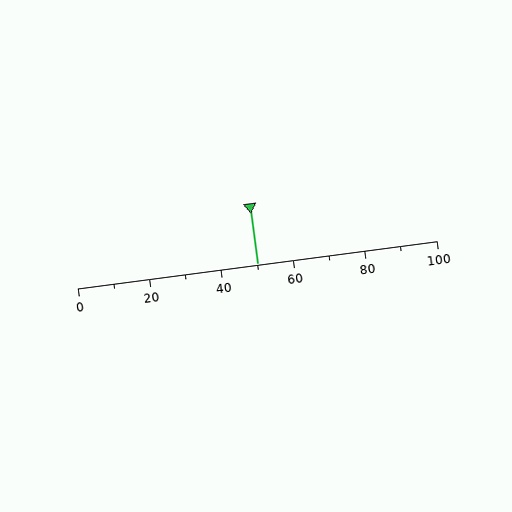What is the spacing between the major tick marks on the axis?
The major ticks are spaced 20 apart.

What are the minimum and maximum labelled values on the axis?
The axis runs from 0 to 100.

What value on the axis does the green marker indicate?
The marker indicates approximately 50.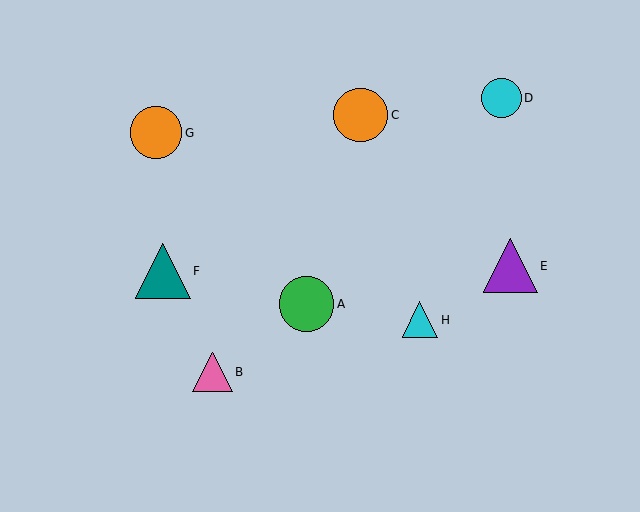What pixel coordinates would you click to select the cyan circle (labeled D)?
Click at (501, 98) to select the cyan circle D.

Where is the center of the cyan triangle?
The center of the cyan triangle is at (420, 320).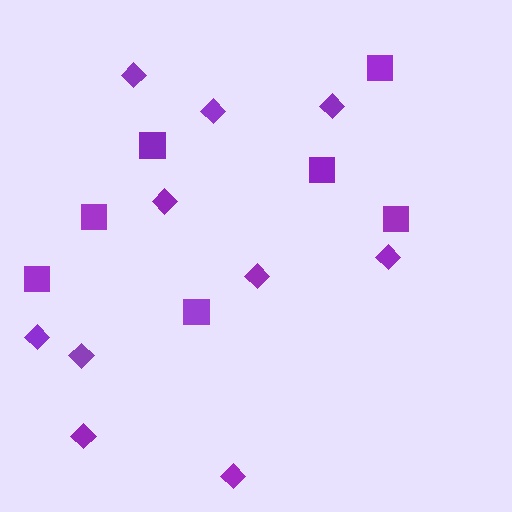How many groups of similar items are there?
There are 2 groups: one group of diamonds (10) and one group of squares (7).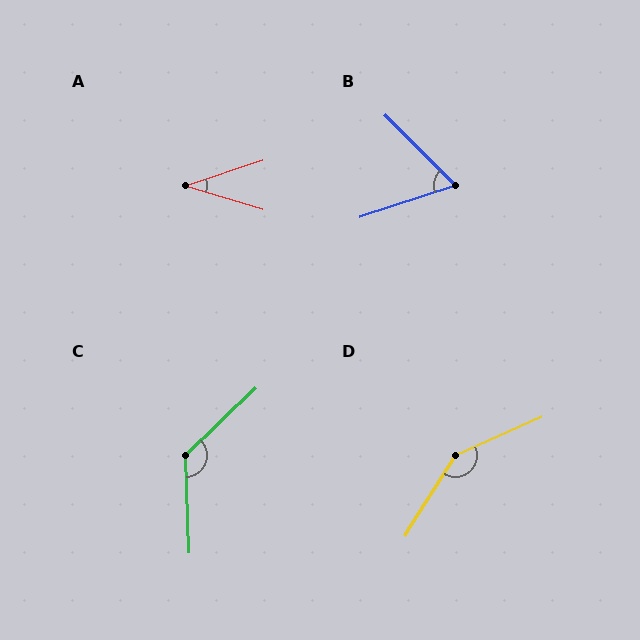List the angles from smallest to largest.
A (35°), B (63°), C (132°), D (145°).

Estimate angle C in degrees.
Approximately 132 degrees.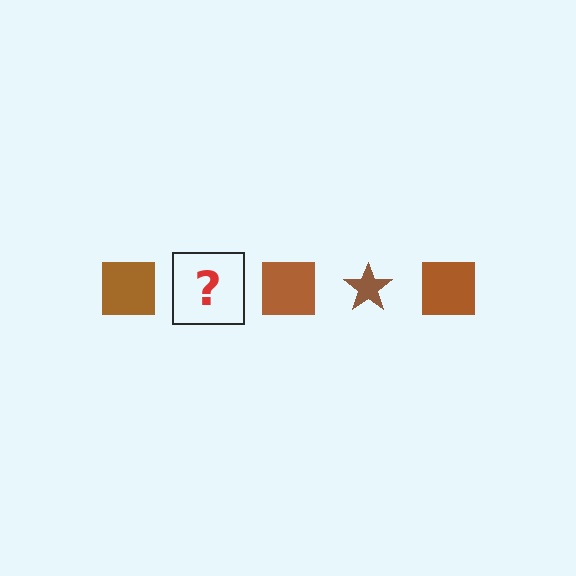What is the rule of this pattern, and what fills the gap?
The rule is that the pattern cycles through square, star shapes in brown. The gap should be filled with a brown star.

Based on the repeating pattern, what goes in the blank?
The blank should be a brown star.